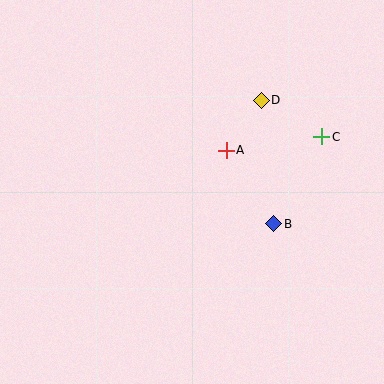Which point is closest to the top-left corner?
Point A is closest to the top-left corner.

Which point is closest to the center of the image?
Point A at (226, 150) is closest to the center.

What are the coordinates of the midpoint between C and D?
The midpoint between C and D is at (291, 118).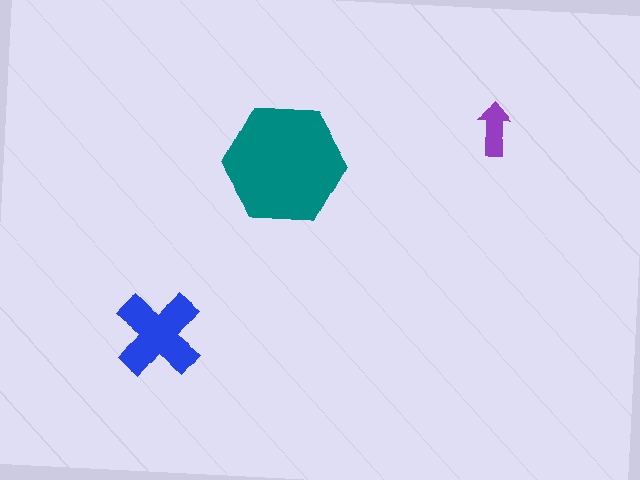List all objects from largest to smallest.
The teal hexagon, the blue cross, the purple arrow.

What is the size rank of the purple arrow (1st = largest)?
3rd.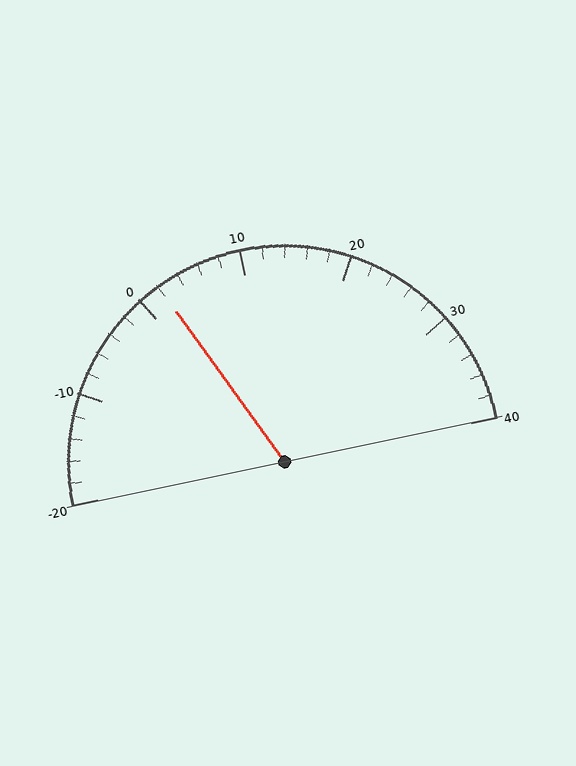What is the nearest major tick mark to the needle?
The nearest major tick mark is 0.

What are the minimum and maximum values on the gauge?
The gauge ranges from -20 to 40.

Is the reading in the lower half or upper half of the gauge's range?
The reading is in the lower half of the range (-20 to 40).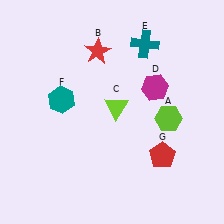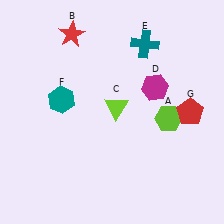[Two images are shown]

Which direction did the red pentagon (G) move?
The red pentagon (G) moved up.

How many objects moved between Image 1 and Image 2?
2 objects moved between the two images.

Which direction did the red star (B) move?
The red star (B) moved left.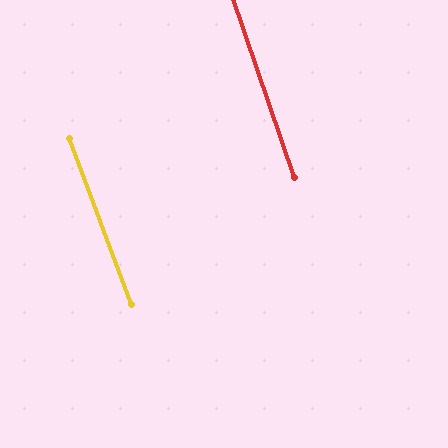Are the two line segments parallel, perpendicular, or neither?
Parallel — their directions differ by only 1.6°.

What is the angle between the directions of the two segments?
Approximately 2 degrees.